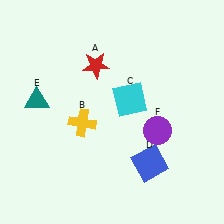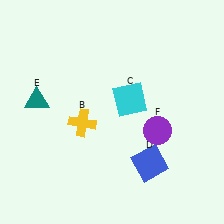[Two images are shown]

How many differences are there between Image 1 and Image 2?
There is 1 difference between the two images.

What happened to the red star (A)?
The red star (A) was removed in Image 2. It was in the top-left area of Image 1.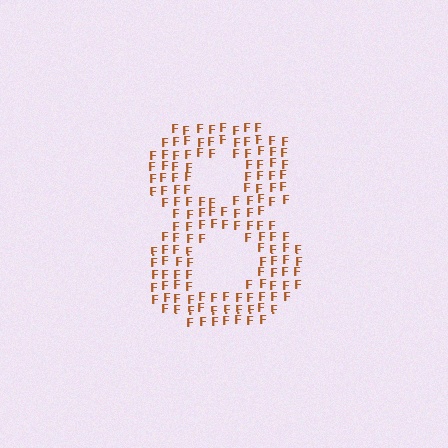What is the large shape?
The large shape is the digit 8.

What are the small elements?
The small elements are letter F's.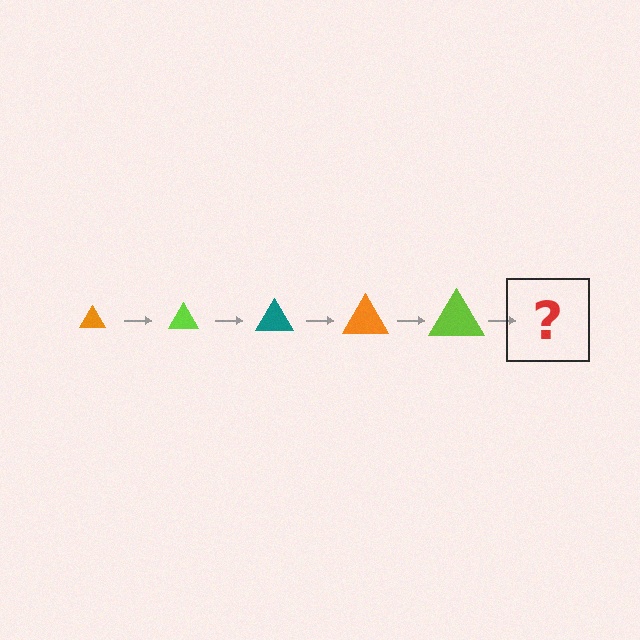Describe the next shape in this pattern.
It should be a teal triangle, larger than the previous one.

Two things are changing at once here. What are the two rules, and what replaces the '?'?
The two rules are that the triangle grows larger each step and the color cycles through orange, lime, and teal. The '?' should be a teal triangle, larger than the previous one.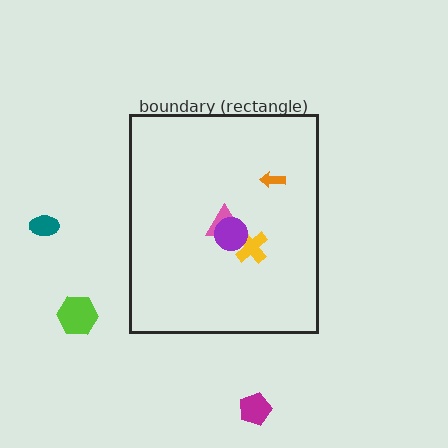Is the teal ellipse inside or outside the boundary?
Outside.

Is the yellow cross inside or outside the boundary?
Inside.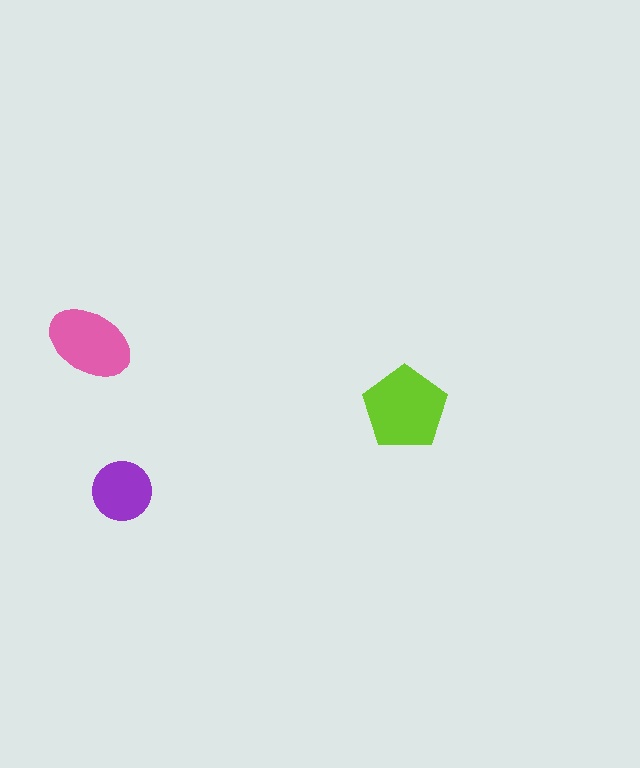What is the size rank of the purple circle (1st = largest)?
3rd.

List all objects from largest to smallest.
The lime pentagon, the pink ellipse, the purple circle.